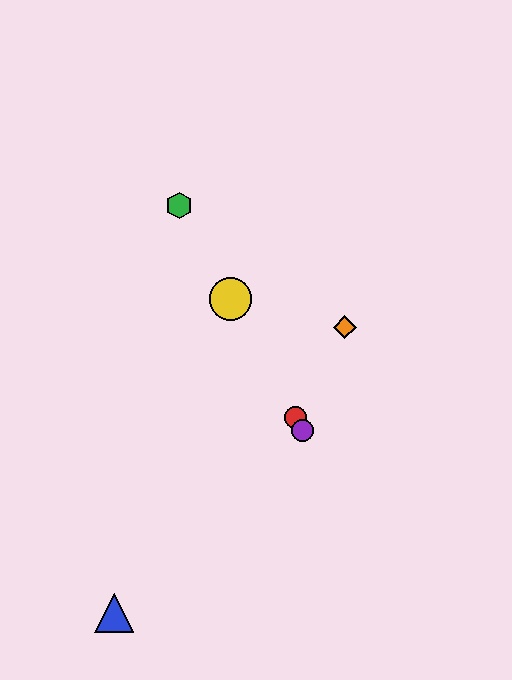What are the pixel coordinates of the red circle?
The red circle is at (295, 418).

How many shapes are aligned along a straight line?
4 shapes (the red circle, the green hexagon, the yellow circle, the purple circle) are aligned along a straight line.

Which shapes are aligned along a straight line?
The red circle, the green hexagon, the yellow circle, the purple circle are aligned along a straight line.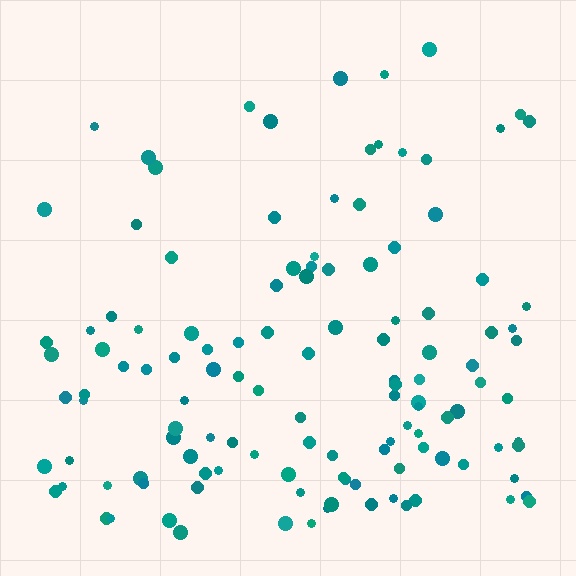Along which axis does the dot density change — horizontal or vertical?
Vertical.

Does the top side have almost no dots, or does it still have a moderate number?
Still a moderate number, just noticeably fewer than the bottom.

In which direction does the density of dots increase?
From top to bottom, with the bottom side densest.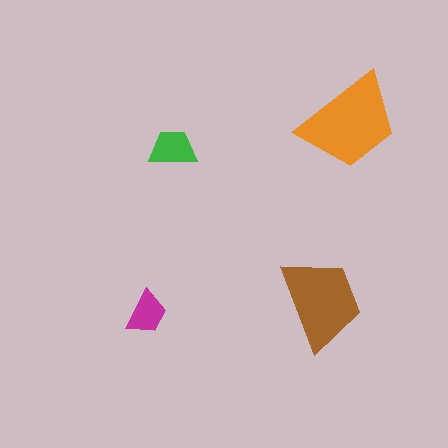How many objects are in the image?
There are 4 objects in the image.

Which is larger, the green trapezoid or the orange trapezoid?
The orange one.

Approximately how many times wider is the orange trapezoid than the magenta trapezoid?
About 2.5 times wider.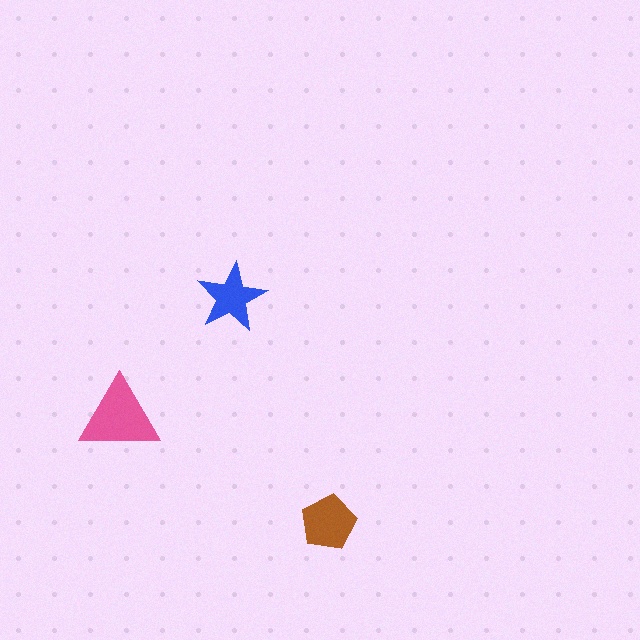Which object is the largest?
The pink triangle.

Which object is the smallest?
The blue star.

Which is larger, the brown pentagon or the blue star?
The brown pentagon.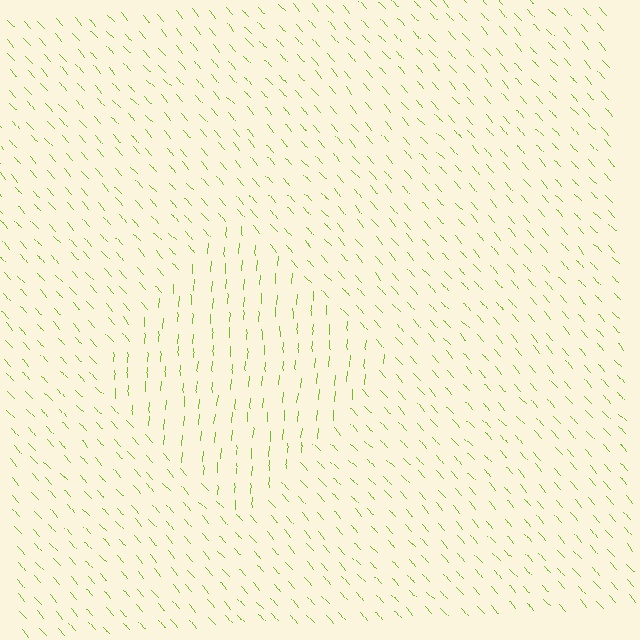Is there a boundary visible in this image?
Yes, there is a texture boundary formed by a change in line orientation.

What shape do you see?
I see a diamond.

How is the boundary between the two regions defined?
The boundary is defined purely by a change in line orientation (approximately 45 degrees difference). All lines are the same color and thickness.